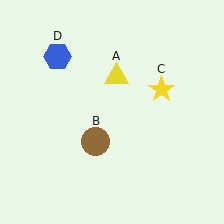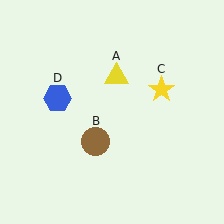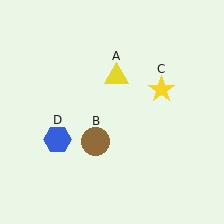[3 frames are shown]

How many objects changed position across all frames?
1 object changed position: blue hexagon (object D).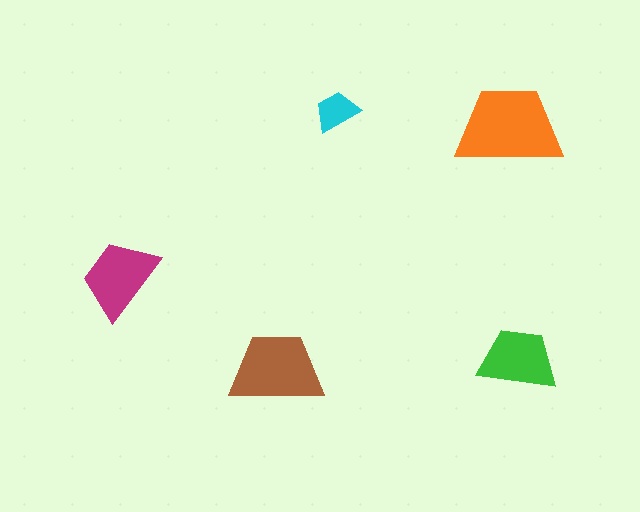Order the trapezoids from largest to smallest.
the orange one, the brown one, the magenta one, the green one, the cyan one.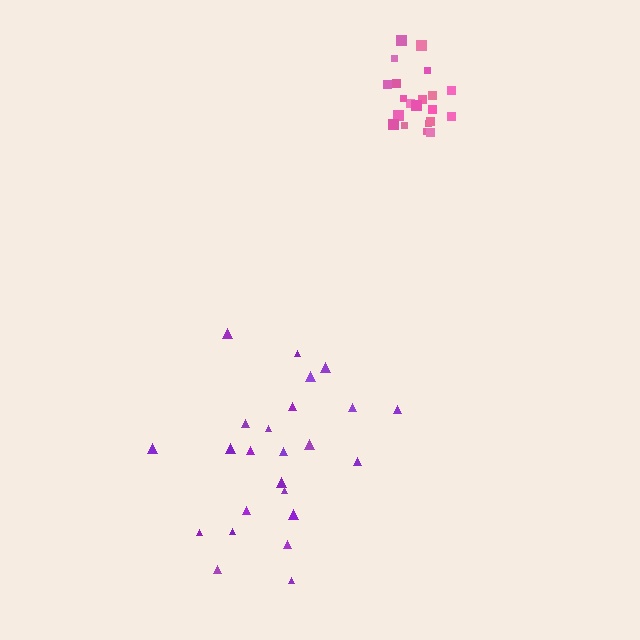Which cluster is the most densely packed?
Pink.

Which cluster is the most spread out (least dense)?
Purple.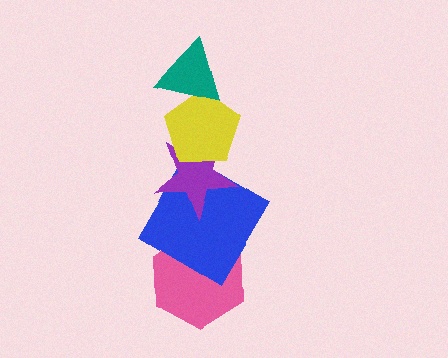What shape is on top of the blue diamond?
The purple star is on top of the blue diamond.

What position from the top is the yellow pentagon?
The yellow pentagon is 2nd from the top.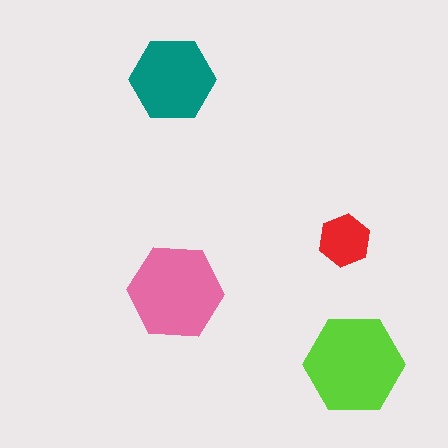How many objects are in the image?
There are 4 objects in the image.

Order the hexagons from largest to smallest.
the lime one, the pink one, the teal one, the red one.